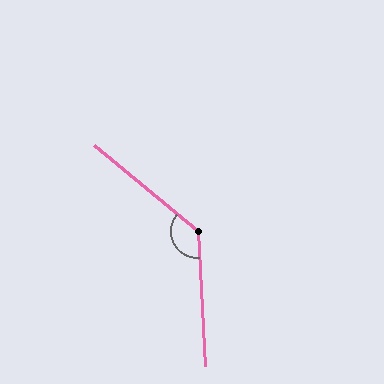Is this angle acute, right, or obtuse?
It is obtuse.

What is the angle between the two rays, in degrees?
Approximately 133 degrees.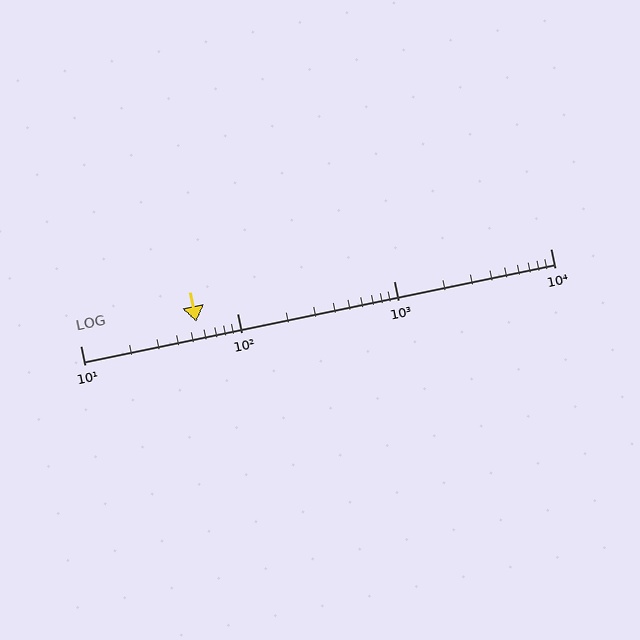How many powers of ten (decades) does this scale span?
The scale spans 3 decades, from 10 to 10000.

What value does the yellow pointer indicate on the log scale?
The pointer indicates approximately 55.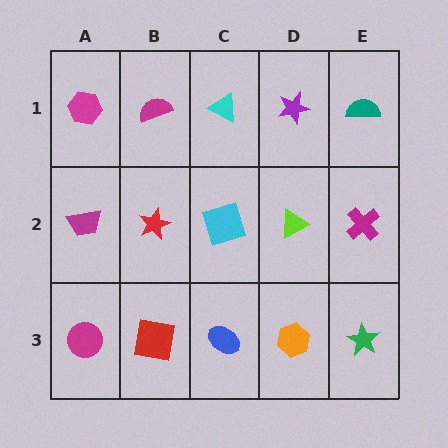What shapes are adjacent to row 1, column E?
A magenta cross (row 2, column E), a purple star (row 1, column D).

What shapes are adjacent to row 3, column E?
A magenta cross (row 2, column E), an orange hexagon (row 3, column D).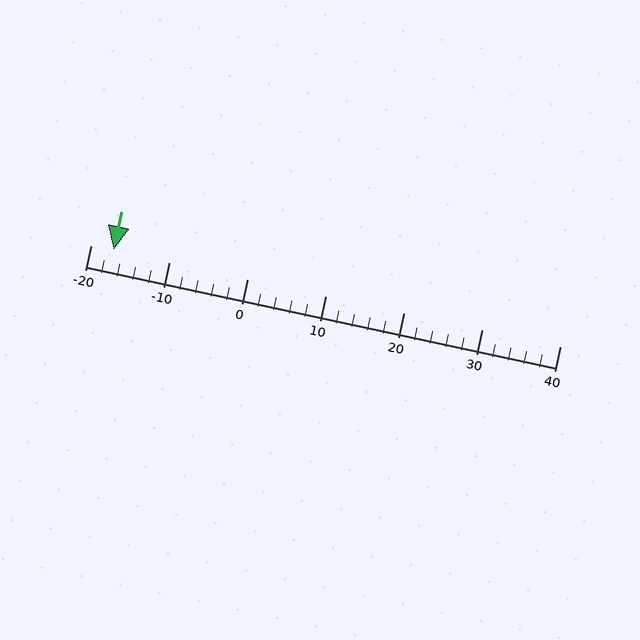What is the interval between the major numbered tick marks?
The major tick marks are spaced 10 units apart.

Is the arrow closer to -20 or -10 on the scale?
The arrow is closer to -20.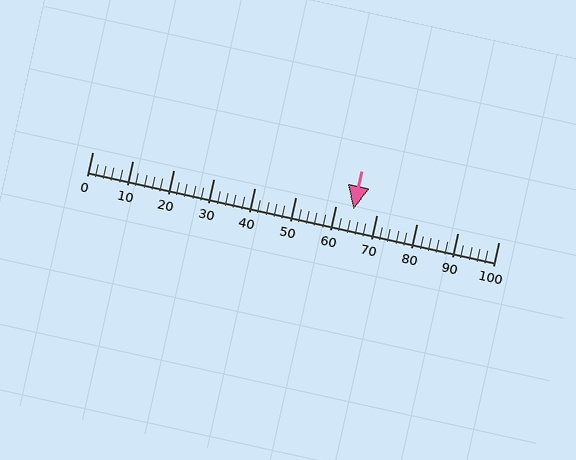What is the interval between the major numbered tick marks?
The major tick marks are spaced 10 units apart.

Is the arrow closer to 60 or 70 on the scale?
The arrow is closer to 60.